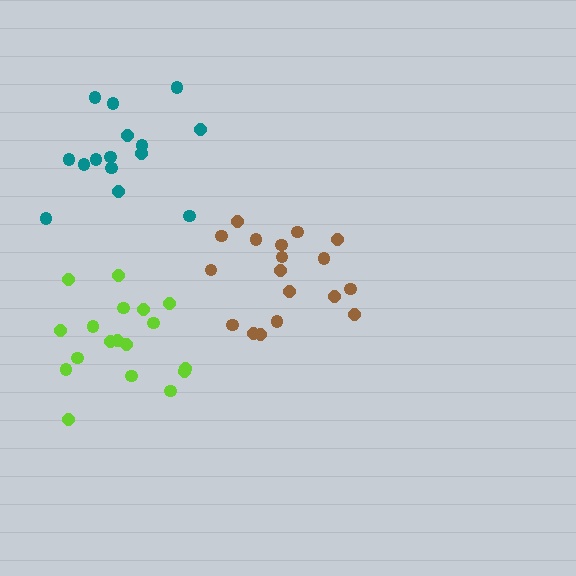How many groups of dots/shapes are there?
There are 3 groups.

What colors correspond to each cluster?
The clusters are colored: brown, lime, teal.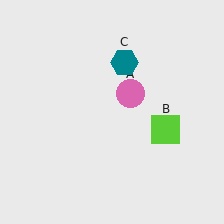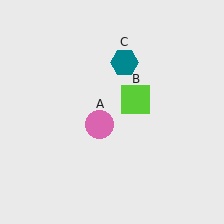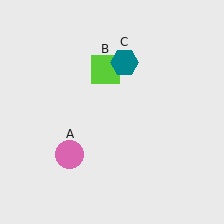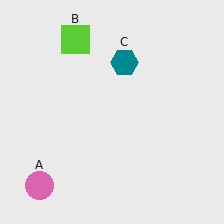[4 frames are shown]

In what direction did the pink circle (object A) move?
The pink circle (object A) moved down and to the left.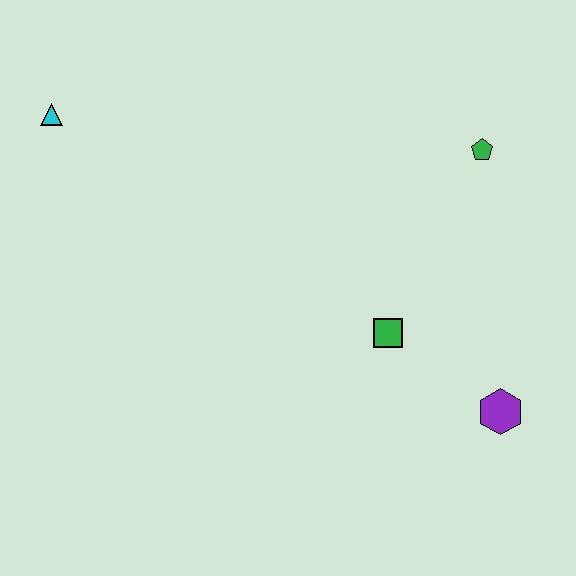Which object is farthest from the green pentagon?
The cyan triangle is farthest from the green pentagon.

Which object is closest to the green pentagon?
The green square is closest to the green pentagon.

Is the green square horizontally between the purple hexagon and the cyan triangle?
Yes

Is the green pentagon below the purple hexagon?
No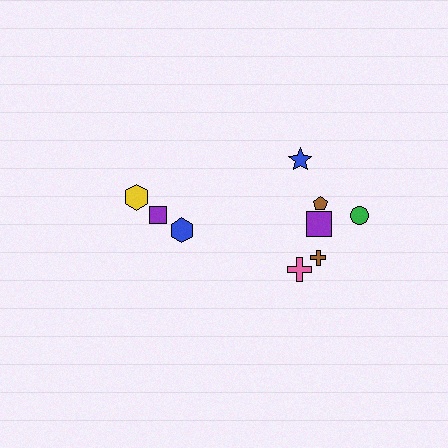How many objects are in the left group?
There are 3 objects.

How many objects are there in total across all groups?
There are 9 objects.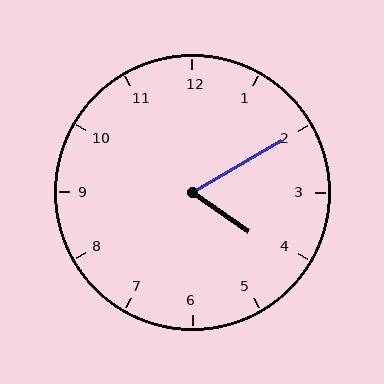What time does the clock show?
4:10.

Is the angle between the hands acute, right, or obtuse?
It is acute.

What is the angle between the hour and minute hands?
Approximately 65 degrees.